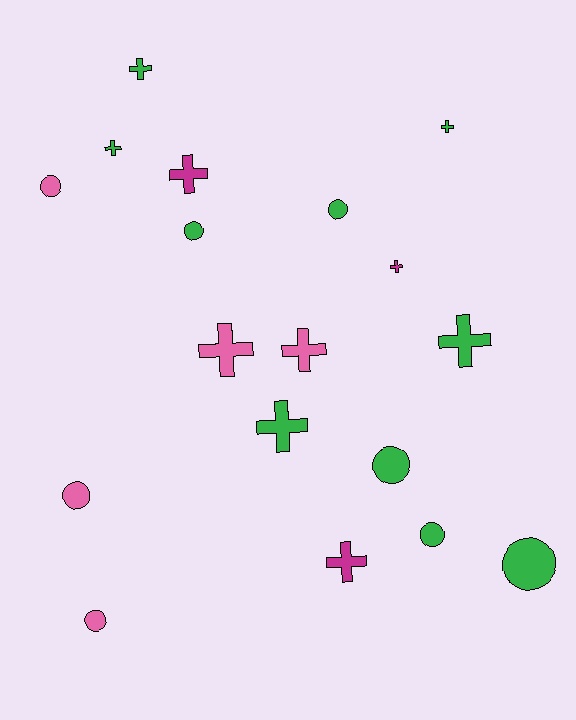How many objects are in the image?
There are 18 objects.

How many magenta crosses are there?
There are 3 magenta crosses.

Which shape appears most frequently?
Cross, with 10 objects.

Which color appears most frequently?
Green, with 10 objects.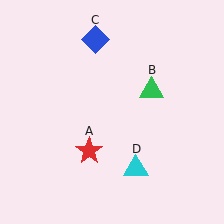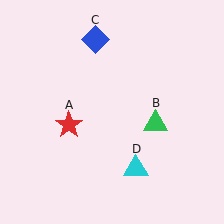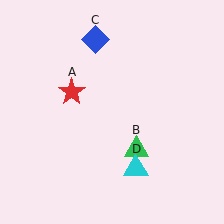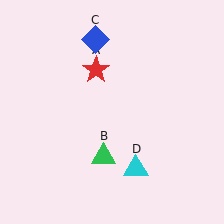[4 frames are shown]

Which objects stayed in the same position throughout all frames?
Blue diamond (object C) and cyan triangle (object D) remained stationary.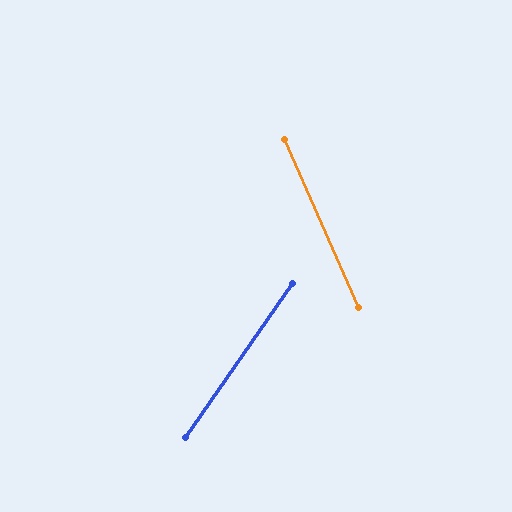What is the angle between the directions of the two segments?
Approximately 59 degrees.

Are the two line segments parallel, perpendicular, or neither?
Neither parallel nor perpendicular — they differ by about 59°.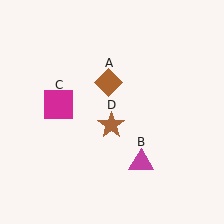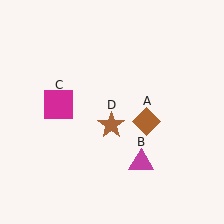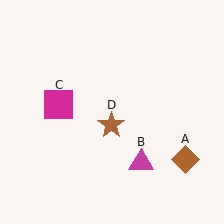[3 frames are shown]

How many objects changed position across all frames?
1 object changed position: brown diamond (object A).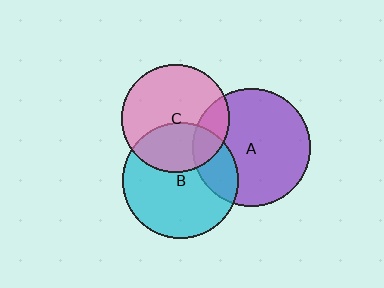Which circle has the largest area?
Circle A (purple).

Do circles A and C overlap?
Yes.